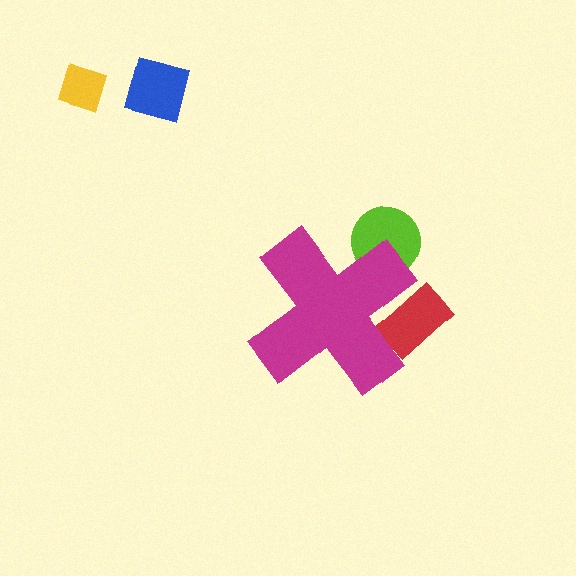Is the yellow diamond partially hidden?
No, the yellow diamond is fully visible.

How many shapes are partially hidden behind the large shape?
2 shapes are partially hidden.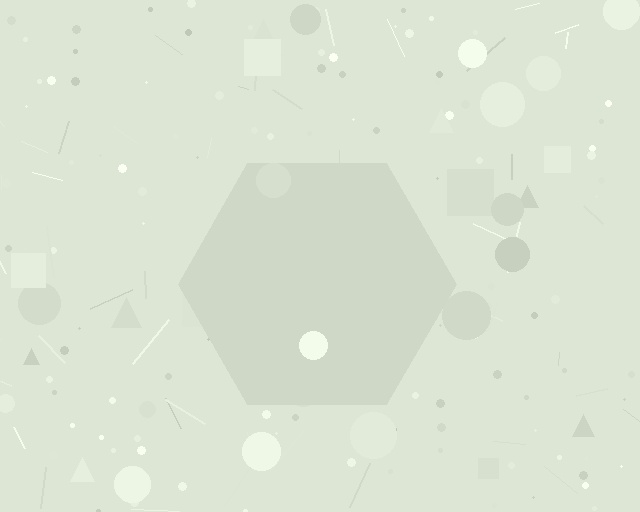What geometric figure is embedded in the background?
A hexagon is embedded in the background.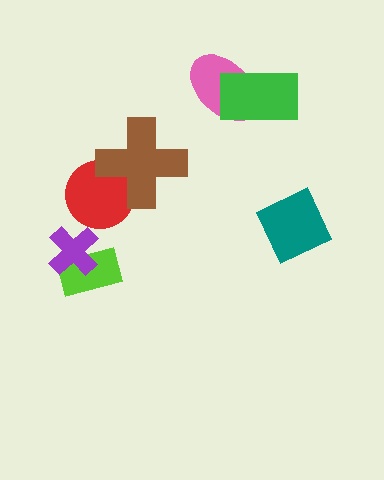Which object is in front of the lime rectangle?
The purple cross is in front of the lime rectangle.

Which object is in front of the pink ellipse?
The green rectangle is in front of the pink ellipse.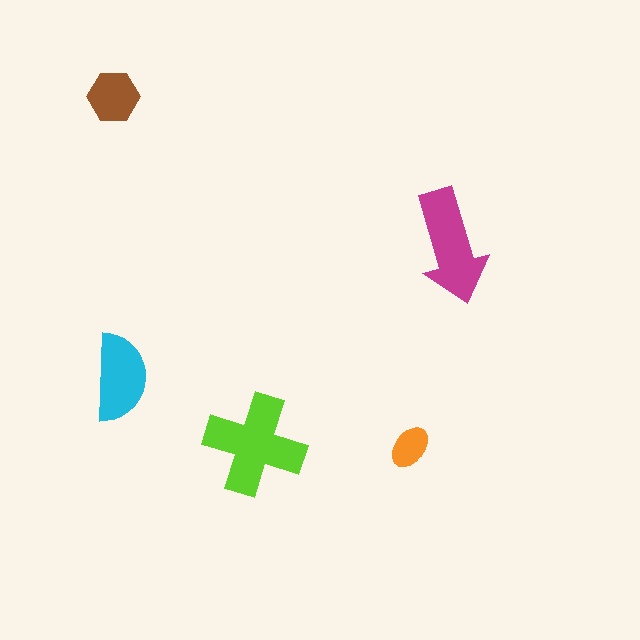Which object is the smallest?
The orange ellipse.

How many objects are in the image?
There are 5 objects in the image.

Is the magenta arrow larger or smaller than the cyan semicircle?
Larger.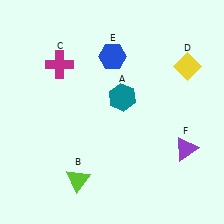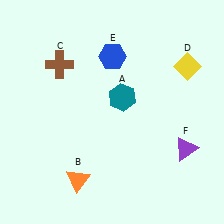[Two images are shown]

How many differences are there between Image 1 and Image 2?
There are 2 differences between the two images.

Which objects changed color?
B changed from lime to orange. C changed from magenta to brown.